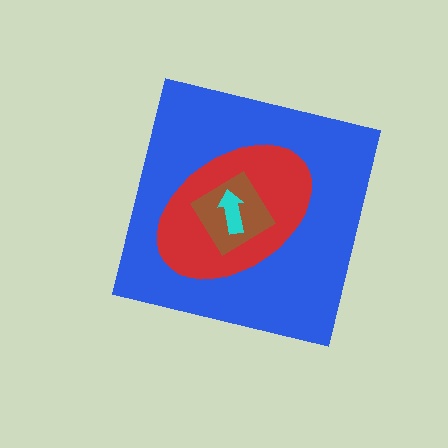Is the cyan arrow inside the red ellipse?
Yes.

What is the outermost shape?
The blue square.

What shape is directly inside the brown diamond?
The cyan arrow.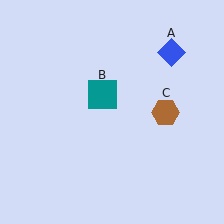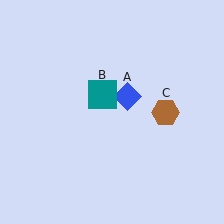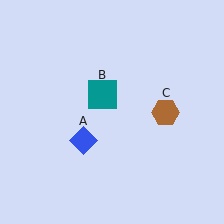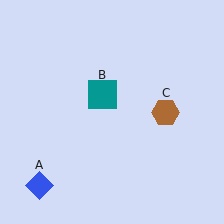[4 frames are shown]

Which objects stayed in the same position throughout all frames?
Teal square (object B) and brown hexagon (object C) remained stationary.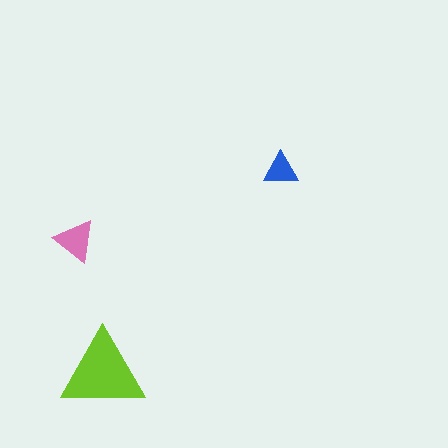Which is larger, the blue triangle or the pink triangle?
The pink one.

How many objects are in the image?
There are 3 objects in the image.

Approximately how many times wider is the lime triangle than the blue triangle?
About 2.5 times wider.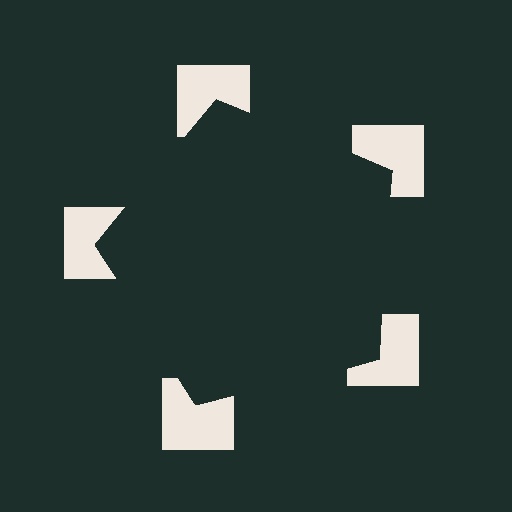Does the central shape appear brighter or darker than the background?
It typically appears slightly darker than the background, even though no actual brightness change is drawn.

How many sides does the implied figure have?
5 sides.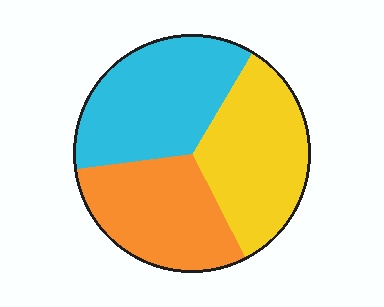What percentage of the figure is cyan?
Cyan covers 36% of the figure.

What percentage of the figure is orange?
Orange takes up about one third (1/3) of the figure.